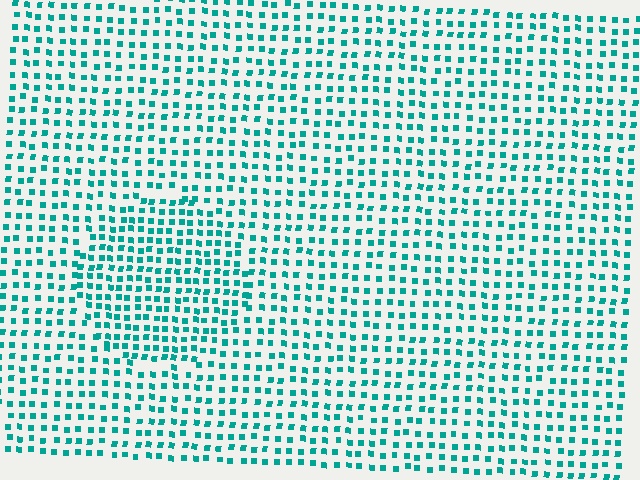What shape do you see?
I see a circle.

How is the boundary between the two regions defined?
The boundary is defined by a change in element density (approximately 1.5x ratio). All elements are the same color, size, and shape.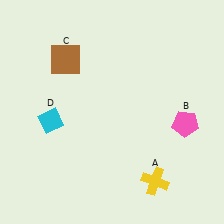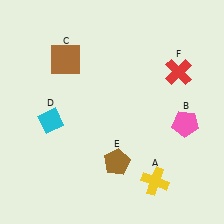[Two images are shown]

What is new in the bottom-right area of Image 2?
A brown pentagon (E) was added in the bottom-right area of Image 2.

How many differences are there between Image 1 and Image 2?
There are 2 differences between the two images.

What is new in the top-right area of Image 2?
A red cross (F) was added in the top-right area of Image 2.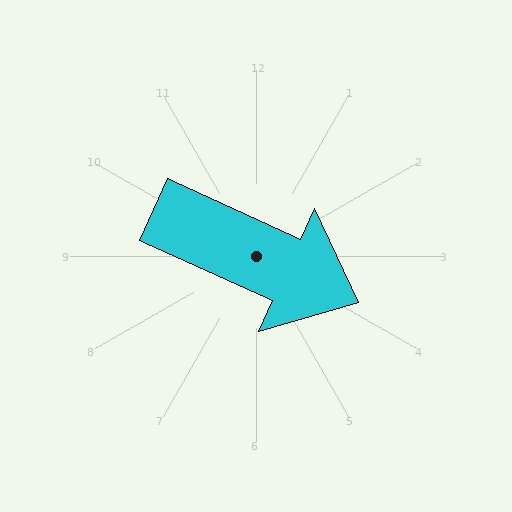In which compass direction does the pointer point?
Southeast.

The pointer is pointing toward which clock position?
Roughly 4 o'clock.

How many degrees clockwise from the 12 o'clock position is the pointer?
Approximately 114 degrees.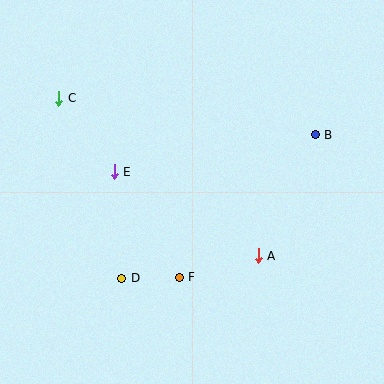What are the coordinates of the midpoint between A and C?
The midpoint between A and C is at (158, 177).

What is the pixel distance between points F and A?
The distance between F and A is 82 pixels.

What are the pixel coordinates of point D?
Point D is at (122, 278).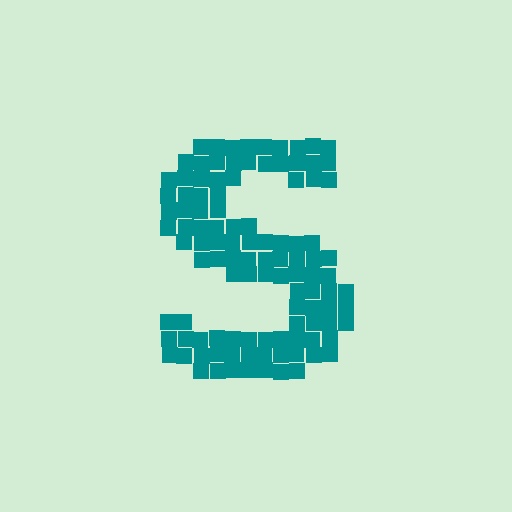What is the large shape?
The large shape is the letter S.